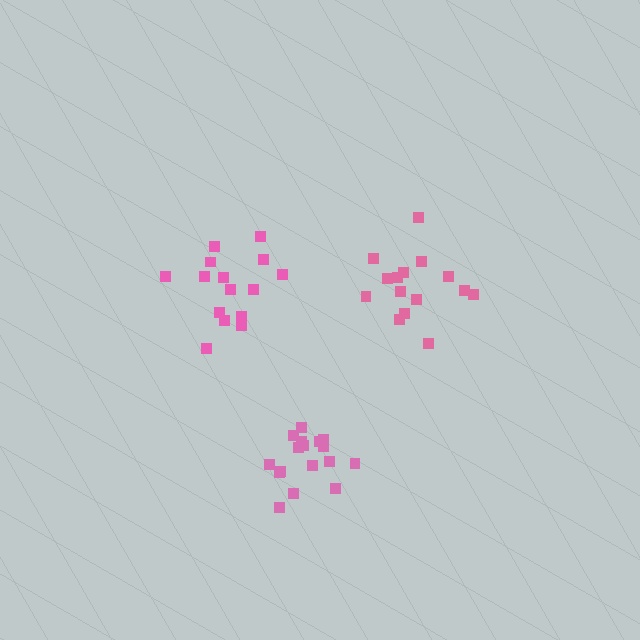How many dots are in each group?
Group 1: 15 dots, Group 2: 15 dots, Group 3: 18 dots (48 total).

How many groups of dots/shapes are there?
There are 3 groups.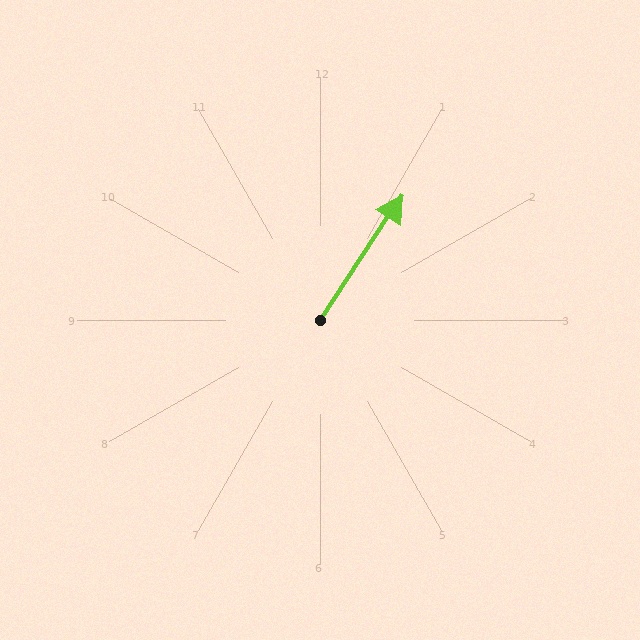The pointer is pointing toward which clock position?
Roughly 1 o'clock.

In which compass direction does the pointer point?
Northeast.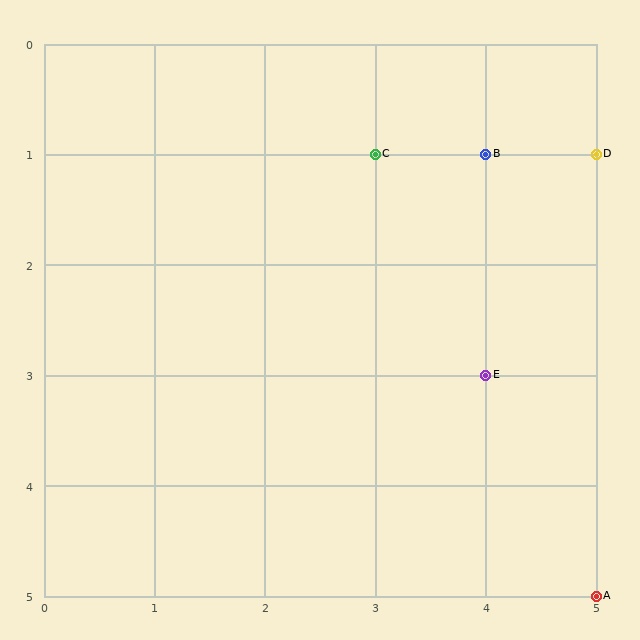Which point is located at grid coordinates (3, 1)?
Point C is at (3, 1).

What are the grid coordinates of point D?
Point D is at grid coordinates (5, 1).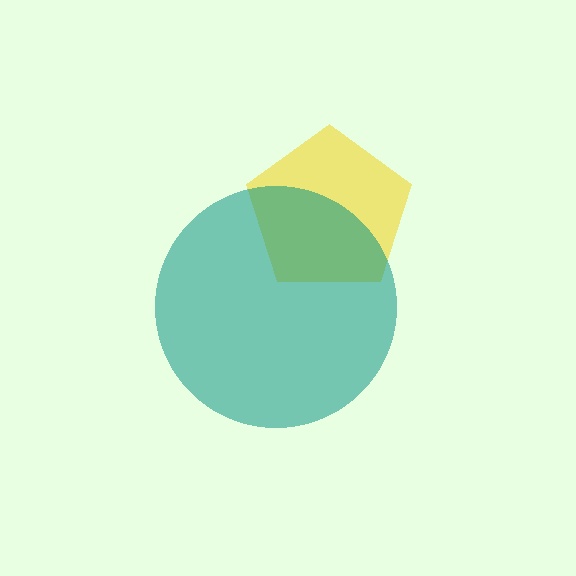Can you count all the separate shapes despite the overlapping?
Yes, there are 2 separate shapes.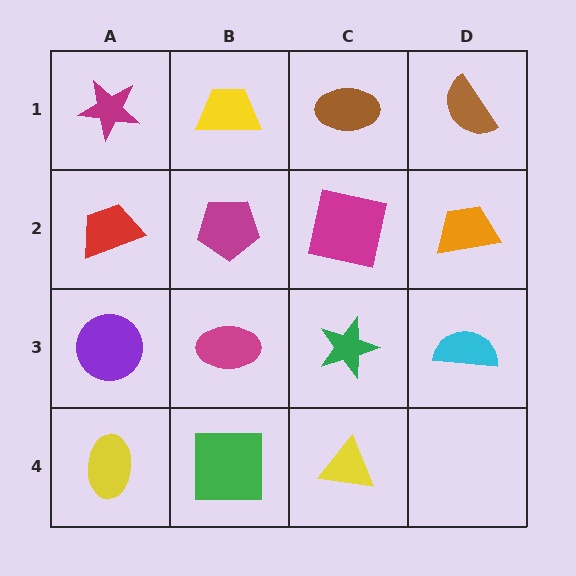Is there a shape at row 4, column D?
No, that cell is empty.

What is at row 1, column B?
A yellow trapezoid.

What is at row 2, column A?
A red trapezoid.